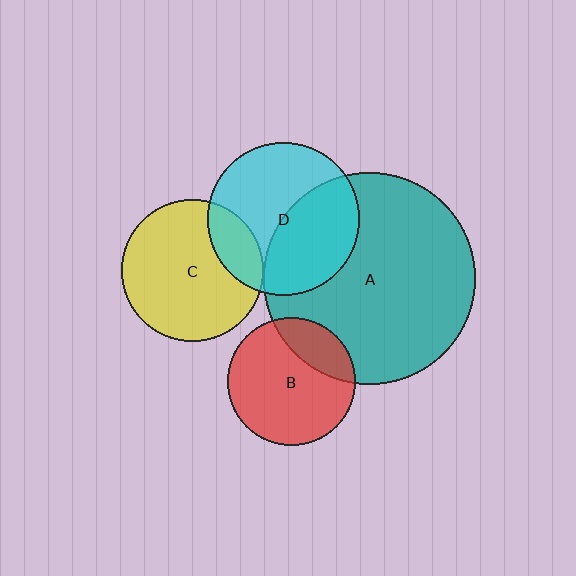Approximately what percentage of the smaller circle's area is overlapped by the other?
Approximately 20%.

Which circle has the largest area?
Circle A (teal).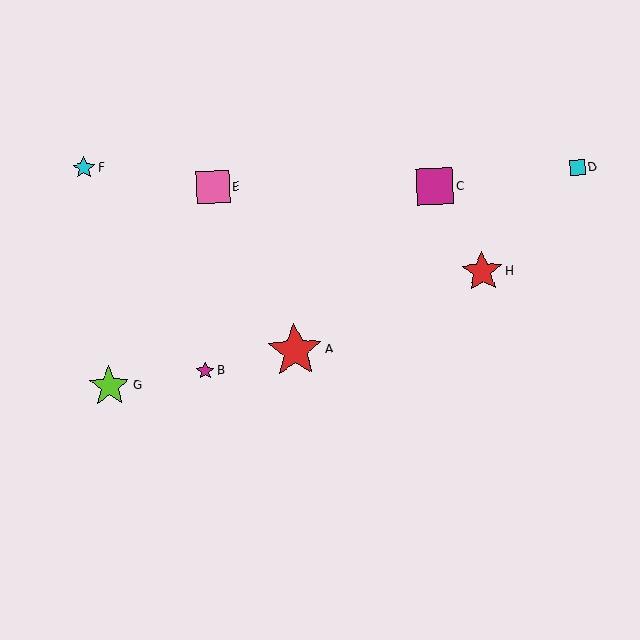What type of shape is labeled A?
Shape A is a red star.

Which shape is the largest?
The red star (labeled A) is the largest.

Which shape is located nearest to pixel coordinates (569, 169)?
The cyan square (labeled D) at (577, 168) is nearest to that location.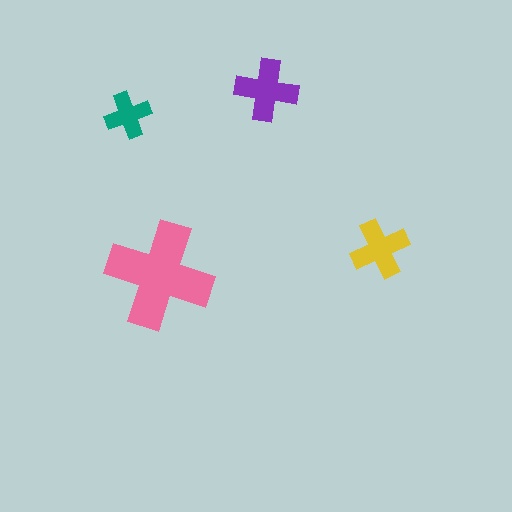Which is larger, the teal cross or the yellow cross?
The yellow one.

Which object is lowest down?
The pink cross is bottommost.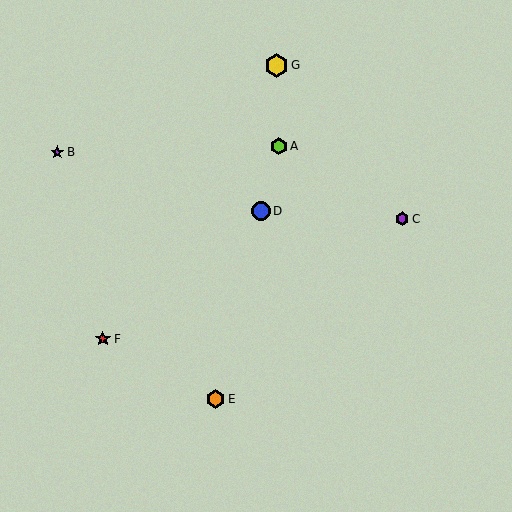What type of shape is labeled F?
Shape F is a red star.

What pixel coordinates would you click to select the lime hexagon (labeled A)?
Click at (279, 146) to select the lime hexagon A.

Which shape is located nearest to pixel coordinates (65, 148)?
The purple star (labeled B) at (57, 152) is nearest to that location.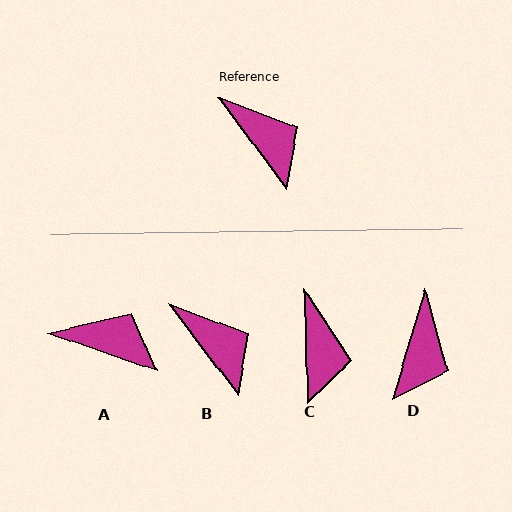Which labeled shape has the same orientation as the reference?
B.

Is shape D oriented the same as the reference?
No, it is off by about 53 degrees.